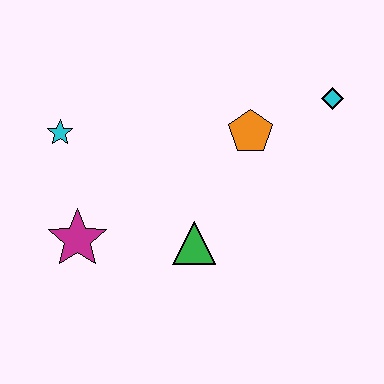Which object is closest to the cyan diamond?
The orange pentagon is closest to the cyan diamond.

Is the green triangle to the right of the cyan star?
Yes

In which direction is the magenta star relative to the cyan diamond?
The magenta star is to the left of the cyan diamond.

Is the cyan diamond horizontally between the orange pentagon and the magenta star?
No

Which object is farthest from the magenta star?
The cyan diamond is farthest from the magenta star.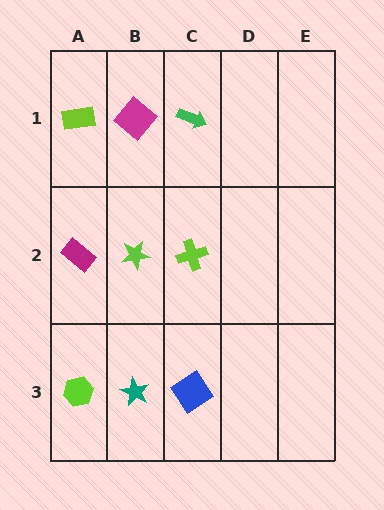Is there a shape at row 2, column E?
No, that cell is empty.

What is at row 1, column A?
A lime rectangle.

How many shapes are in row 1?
3 shapes.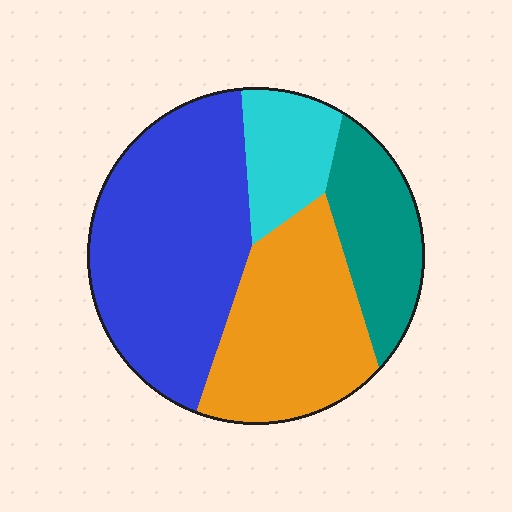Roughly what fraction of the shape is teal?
Teal covers roughly 15% of the shape.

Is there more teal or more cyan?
Teal.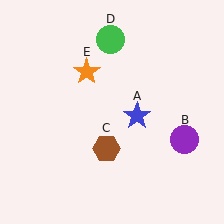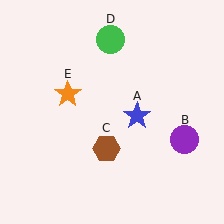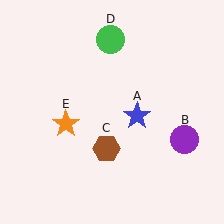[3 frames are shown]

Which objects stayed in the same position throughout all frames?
Blue star (object A) and purple circle (object B) and brown hexagon (object C) and green circle (object D) remained stationary.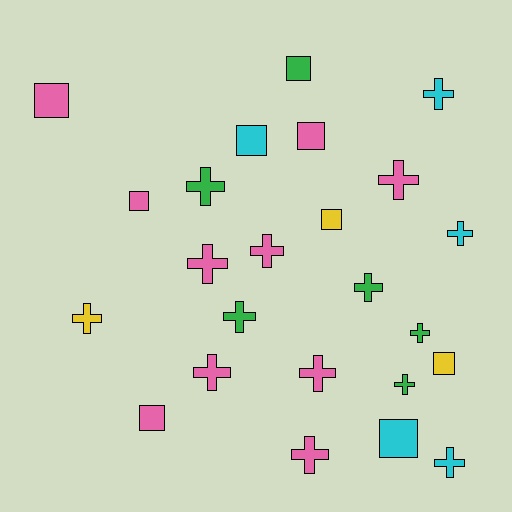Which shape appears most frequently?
Cross, with 15 objects.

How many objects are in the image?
There are 24 objects.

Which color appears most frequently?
Pink, with 10 objects.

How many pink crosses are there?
There are 6 pink crosses.